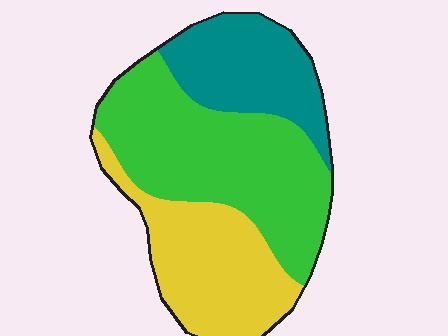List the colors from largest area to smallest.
From largest to smallest: green, yellow, teal.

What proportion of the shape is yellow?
Yellow covers roughly 30% of the shape.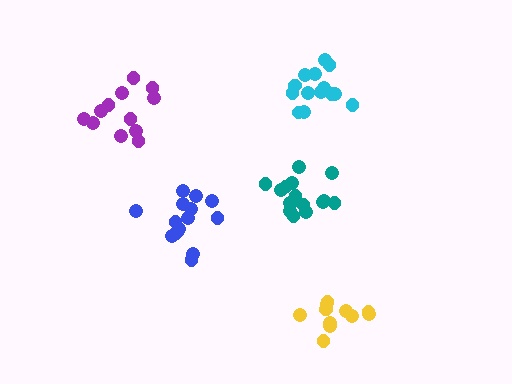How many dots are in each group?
Group 1: 15 dots, Group 2: 15 dots, Group 3: 14 dots, Group 4: 12 dots, Group 5: 11 dots (67 total).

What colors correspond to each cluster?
The clusters are colored: blue, teal, cyan, purple, yellow.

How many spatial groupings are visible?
There are 5 spatial groupings.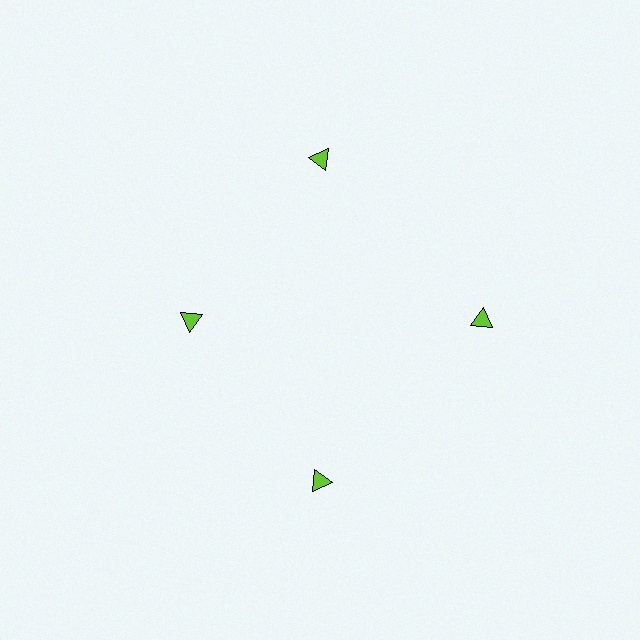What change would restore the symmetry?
The symmetry would be restored by moving it outward, back onto the ring so that all 4 triangles sit at equal angles and equal distance from the center.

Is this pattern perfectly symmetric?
No. The 4 lime triangles are arranged in a ring, but one element near the 9 o'clock position is pulled inward toward the center, breaking the 4-fold rotational symmetry.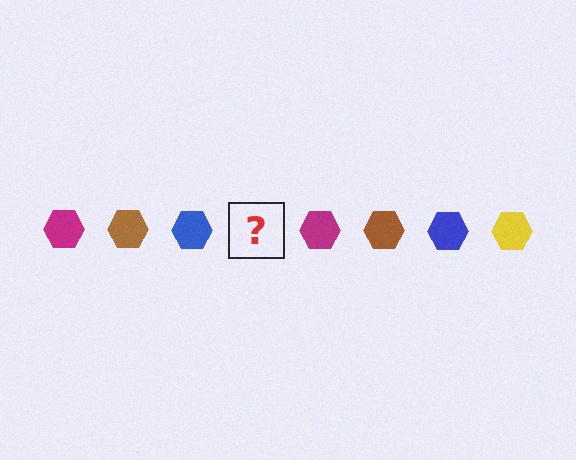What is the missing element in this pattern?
The missing element is a yellow hexagon.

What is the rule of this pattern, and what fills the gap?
The rule is that the pattern cycles through magenta, brown, blue, yellow hexagons. The gap should be filled with a yellow hexagon.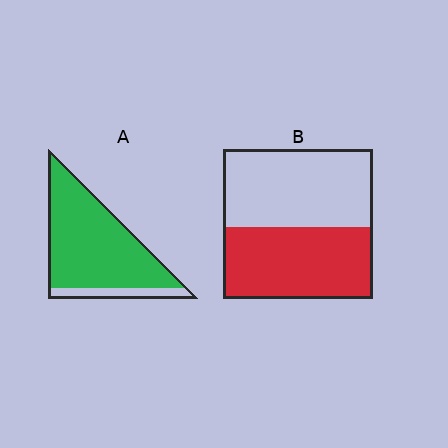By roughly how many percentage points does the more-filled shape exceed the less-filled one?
By roughly 40 percentage points (A over B).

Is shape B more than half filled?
Roughly half.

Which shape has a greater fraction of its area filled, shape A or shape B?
Shape A.